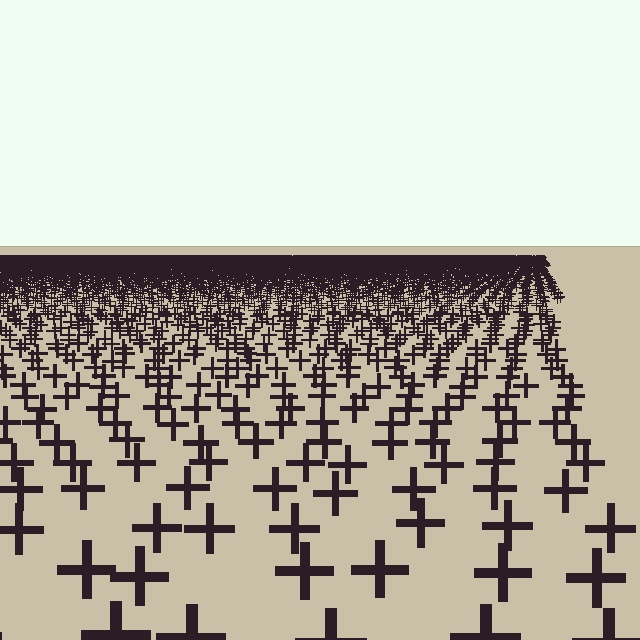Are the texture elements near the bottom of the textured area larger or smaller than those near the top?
Larger. Near the bottom, elements are closer to the viewer and appear at a bigger on-screen size.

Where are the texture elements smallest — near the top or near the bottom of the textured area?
Near the top.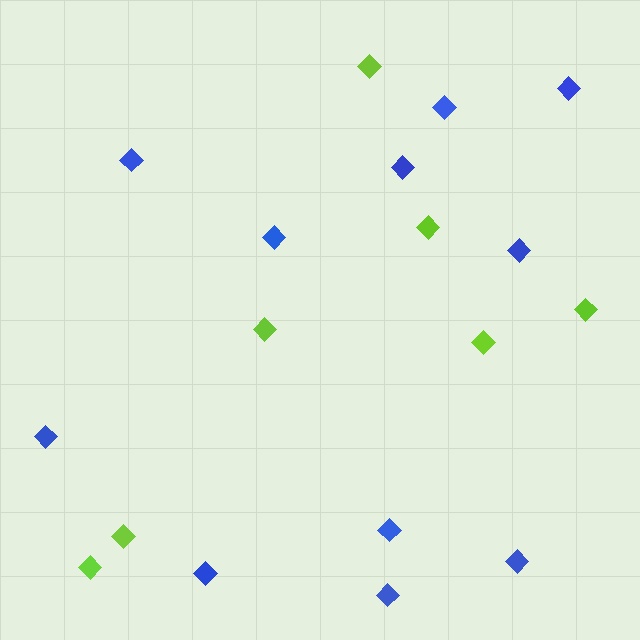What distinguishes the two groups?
There are 2 groups: one group of blue diamonds (11) and one group of lime diamonds (7).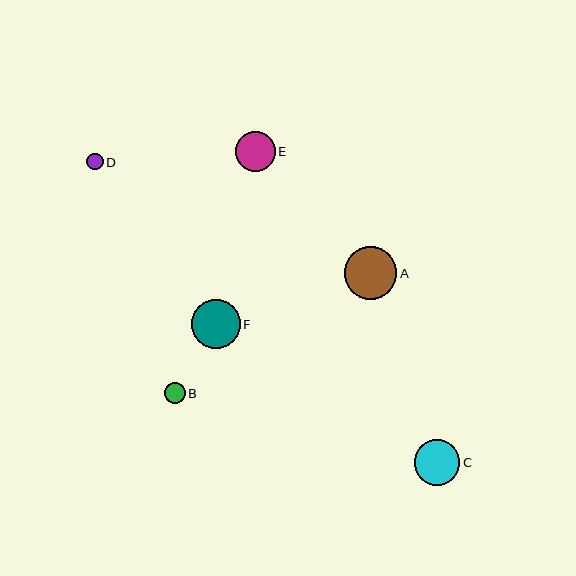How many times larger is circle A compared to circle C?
Circle A is approximately 1.2 times the size of circle C.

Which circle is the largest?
Circle A is the largest with a size of approximately 53 pixels.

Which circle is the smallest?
Circle D is the smallest with a size of approximately 16 pixels.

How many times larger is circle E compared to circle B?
Circle E is approximately 2.0 times the size of circle B.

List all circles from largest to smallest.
From largest to smallest: A, F, C, E, B, D.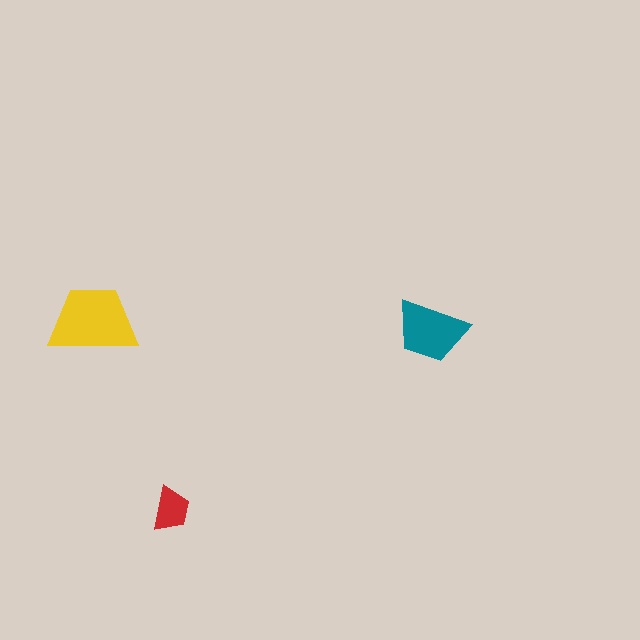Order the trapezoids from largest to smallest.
the yellow one, the teal one, the red one.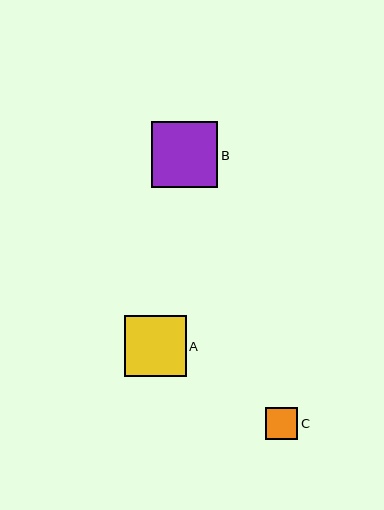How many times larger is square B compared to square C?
Square B is approximately 2.1 times the size of square C.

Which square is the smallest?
Square C is the smallest with a size of approximately 32 pixels.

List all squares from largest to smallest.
From largest to smallest: B, A, C.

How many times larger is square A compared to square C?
Square A is approximately 1.9 times the size of square C.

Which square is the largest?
Square B is the largest with a size of approximately 66 pixels.